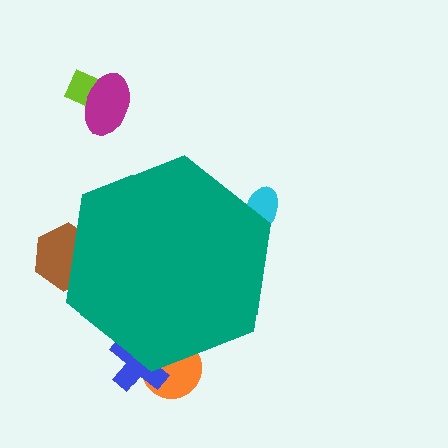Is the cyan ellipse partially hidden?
Yes, the cyan ellipse is partially hidden behind the teal hexagon.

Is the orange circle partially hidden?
Yes, the orange circle is partially hidden behind the teal hexagon.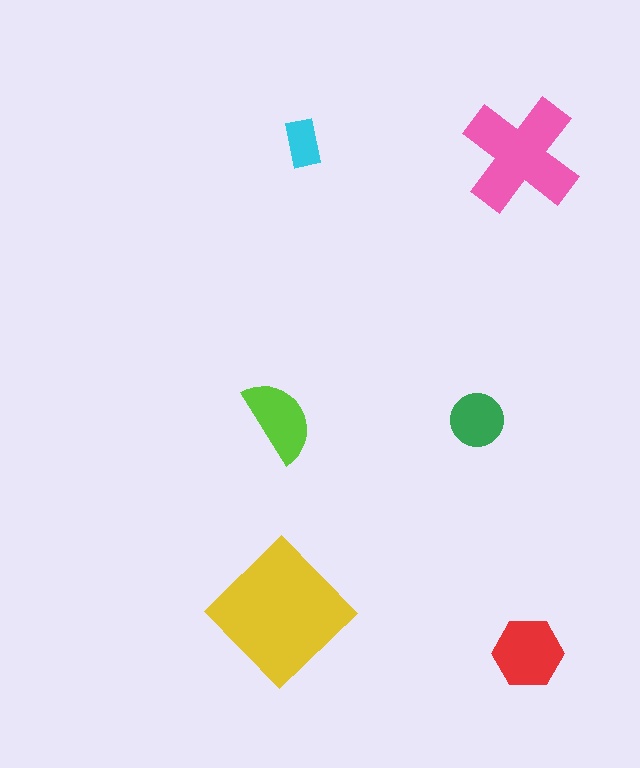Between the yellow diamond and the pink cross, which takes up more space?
The yellow diamond.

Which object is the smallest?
The cyan rectangle.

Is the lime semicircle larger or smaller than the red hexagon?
Smaller.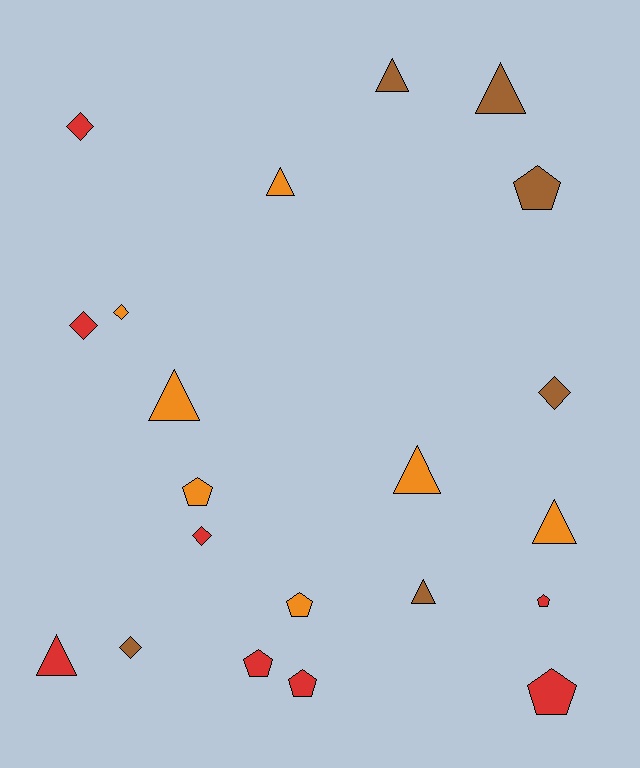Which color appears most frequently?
Red, with 8 objects.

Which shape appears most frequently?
Triangle, with 8 objects.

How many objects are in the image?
There are 21 objects.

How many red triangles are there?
There is 1 red triangle.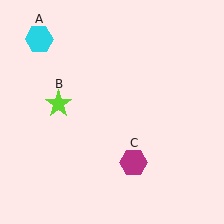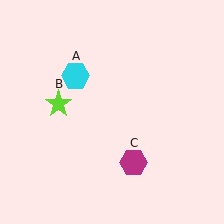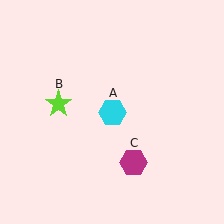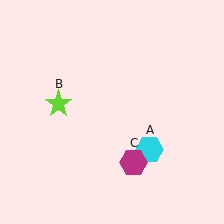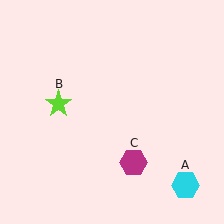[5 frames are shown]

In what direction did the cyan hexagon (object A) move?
The cyan hexagon (object A) moved down and to the right.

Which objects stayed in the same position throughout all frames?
Lime star (object B) and magenta hexagon (object C) remained stationary.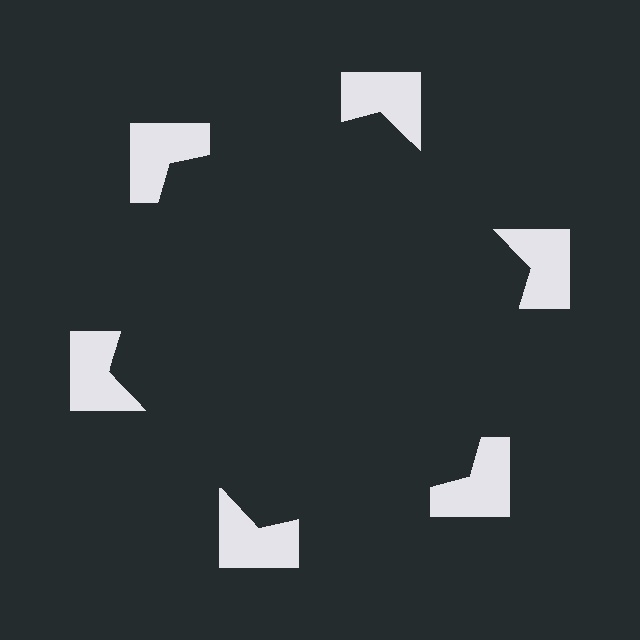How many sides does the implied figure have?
6 sides.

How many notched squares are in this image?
There are 6 — one at each vertex of the illusory hexagon.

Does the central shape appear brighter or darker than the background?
It typically appears slightly darker than the background, even though no actual brightness change is drawn.